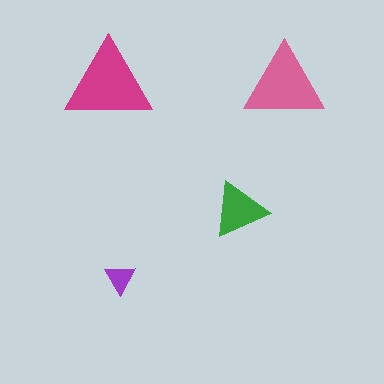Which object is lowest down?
The purple triangle is bottommost.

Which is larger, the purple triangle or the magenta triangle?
The magenta one.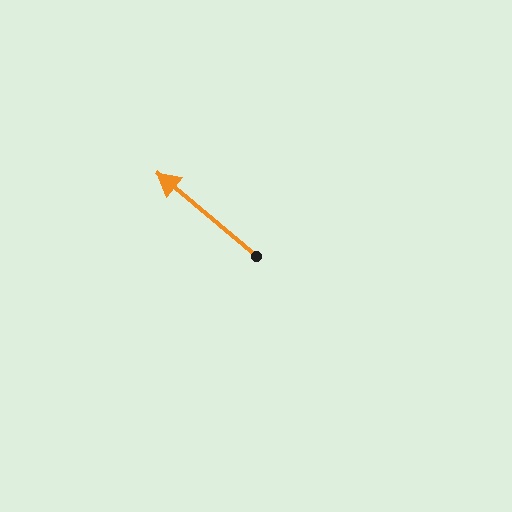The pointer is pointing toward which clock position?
Roughly 10 o'clock.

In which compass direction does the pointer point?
Northwest.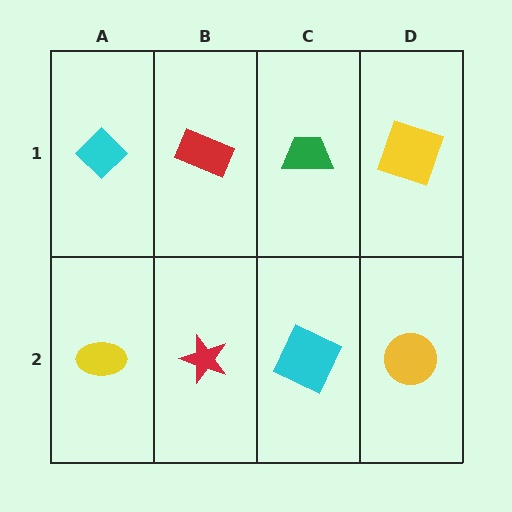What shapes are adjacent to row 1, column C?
A cyan square (row 2, column C), a red rectangle (row 1, column B), a yellow square (row 1, column D).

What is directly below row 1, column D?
A yellow circle.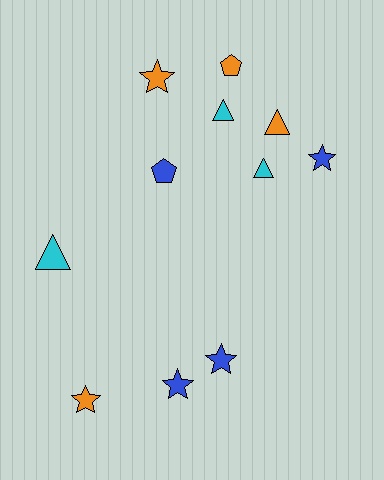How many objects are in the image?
There are 11 objects.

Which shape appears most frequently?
Star, with 5 objects.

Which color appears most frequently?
Blue, with 4 objects.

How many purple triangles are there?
There are no purple triangles.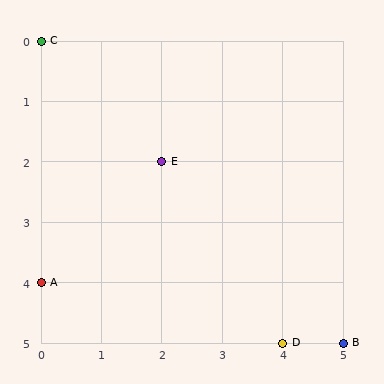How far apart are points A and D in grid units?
Points A and D are 4 columns and 1 row apart (about 4.1 grid units diagonally).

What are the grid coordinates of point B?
Point B is at grid coordinates (5, 5).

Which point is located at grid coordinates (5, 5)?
Point B is at (5, 5).